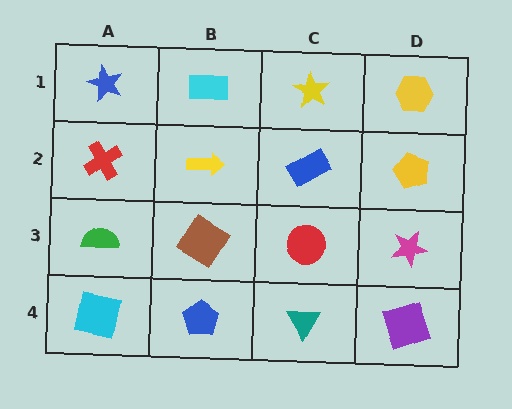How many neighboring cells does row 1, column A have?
2.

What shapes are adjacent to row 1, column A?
A red cross (row 2, column A), a cyan rectangle (row 1, column B).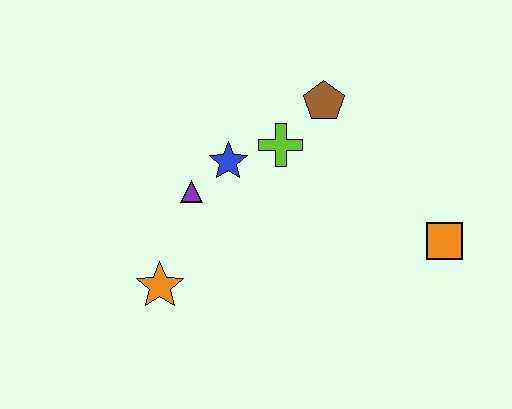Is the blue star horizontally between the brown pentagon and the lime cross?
No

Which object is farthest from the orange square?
The orange star is farthest from the orange square.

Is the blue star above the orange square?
Yes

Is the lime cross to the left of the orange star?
No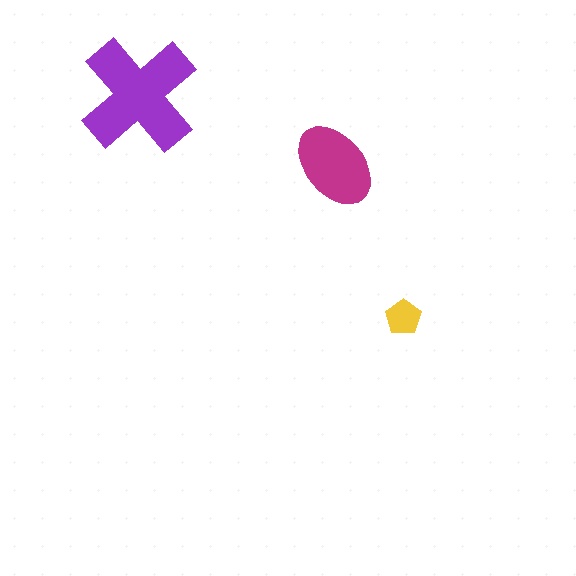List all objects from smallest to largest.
The yellow pentagon, the magenta ellipse, the purple cross.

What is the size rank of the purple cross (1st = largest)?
1st.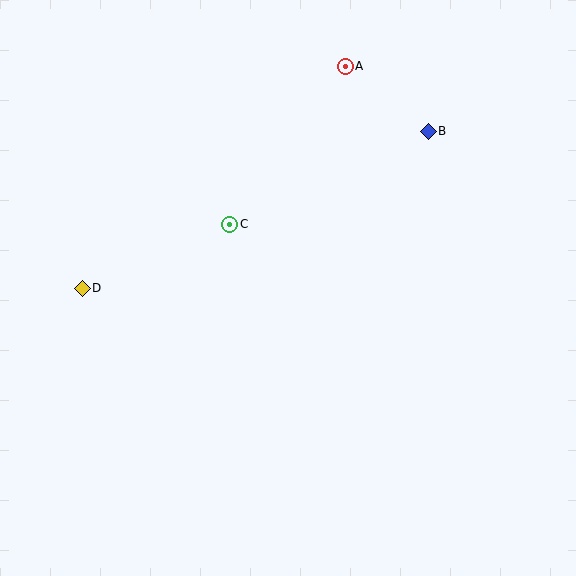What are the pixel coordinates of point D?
Point D is at (82, 288).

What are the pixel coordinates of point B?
Point B is at (428, 131).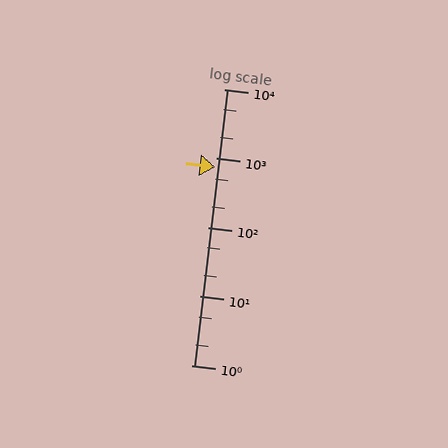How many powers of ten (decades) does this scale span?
The scale spans 4 decades, from 1 to 10000.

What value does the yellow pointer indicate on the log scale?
The pointer indicates approximately 750.